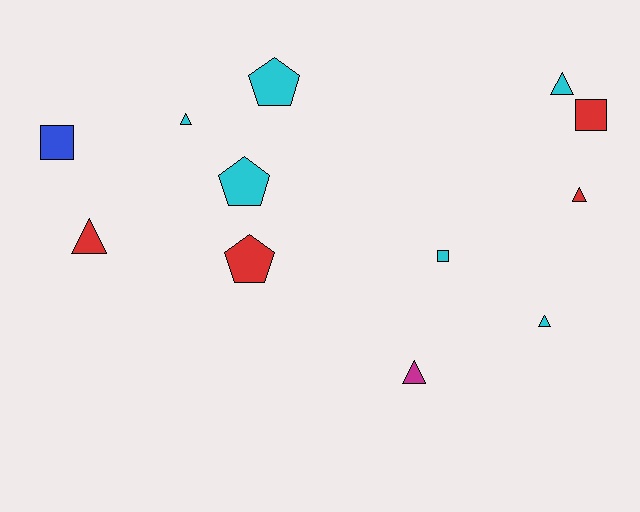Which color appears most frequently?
Cyan, with 6 objects.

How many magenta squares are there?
There are no magenta squares.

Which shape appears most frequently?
Triangle, with 6 objects.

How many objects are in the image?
There are 12 objects.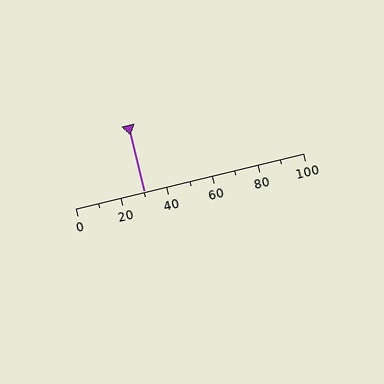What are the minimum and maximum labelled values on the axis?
The axis runs from 0 to 100.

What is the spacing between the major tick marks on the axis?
The major ticks are spaced 20 apart.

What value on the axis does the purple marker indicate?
The marker indicates approximately 30.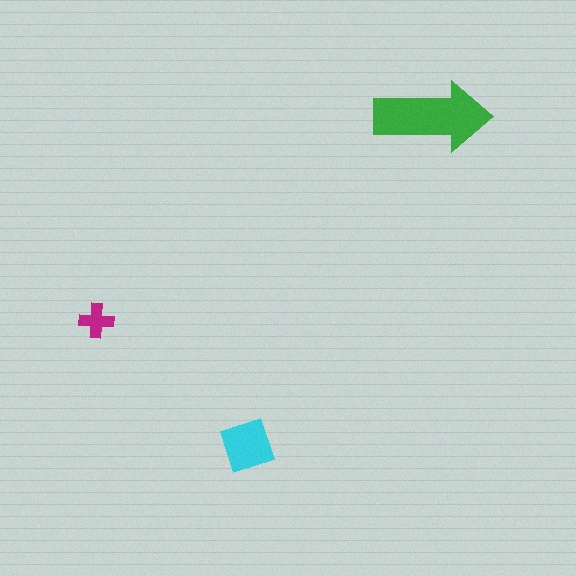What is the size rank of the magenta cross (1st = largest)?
3rd.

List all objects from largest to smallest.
The green arrow, the cyan square, the magenta cross.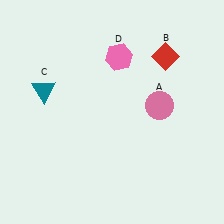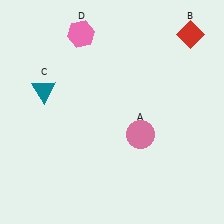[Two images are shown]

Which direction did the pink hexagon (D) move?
The pink hexagon (D) moved left.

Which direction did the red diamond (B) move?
The red diamond (B) moved right.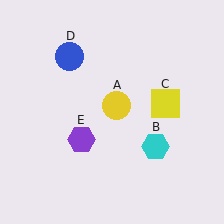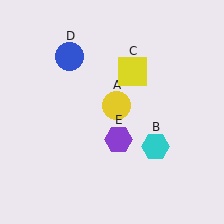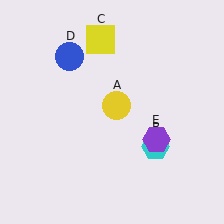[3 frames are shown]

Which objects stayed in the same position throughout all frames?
Yellow circle (object A) and cyan hexagon (object B) and blue circle (object D) remained stationary.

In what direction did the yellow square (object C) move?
The yellow square (object C) moved up and to the left.